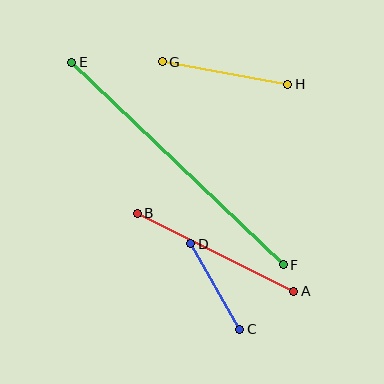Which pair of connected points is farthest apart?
Points E and F are farthest apart.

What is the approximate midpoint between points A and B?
The midpoint is at approximately (216, 252) pixels.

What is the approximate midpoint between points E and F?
The midpoint is at approximately (177, 163) pixels.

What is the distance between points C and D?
The distance is approximately 99 pixels.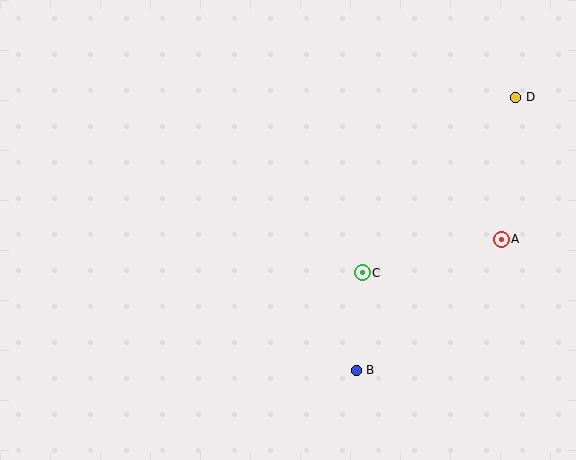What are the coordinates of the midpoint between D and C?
The midpoint between D and C is at (439, 185).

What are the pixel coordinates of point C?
Point C is at (362, 273).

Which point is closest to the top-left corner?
Point C is closest to the top-left corner.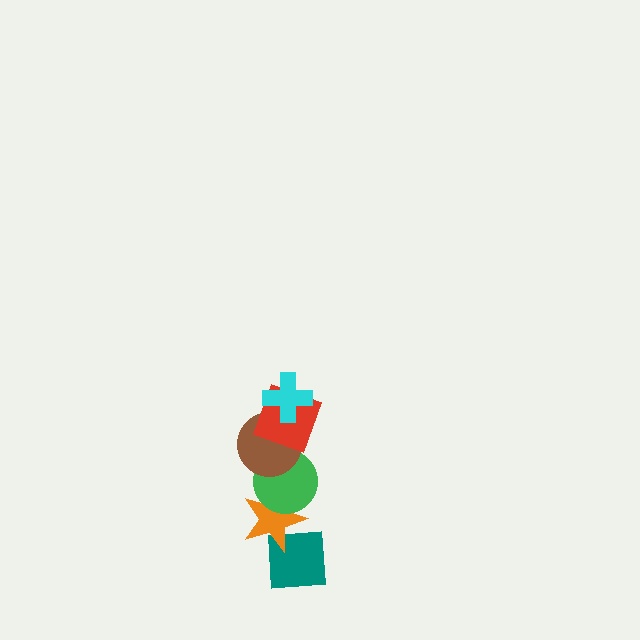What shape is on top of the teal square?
The orange star is on top of the teal square.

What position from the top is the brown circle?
The brown circle is 3rd from the top.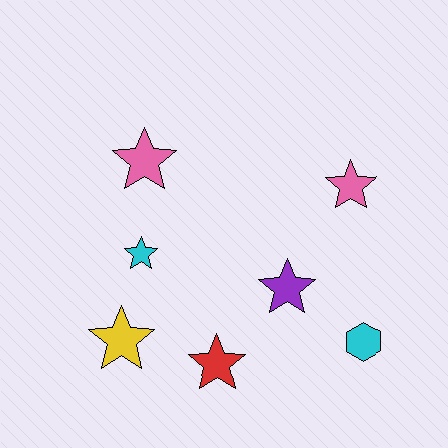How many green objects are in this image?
There are no green objects.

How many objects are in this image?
There are 7 objects.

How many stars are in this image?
There are 6 stars.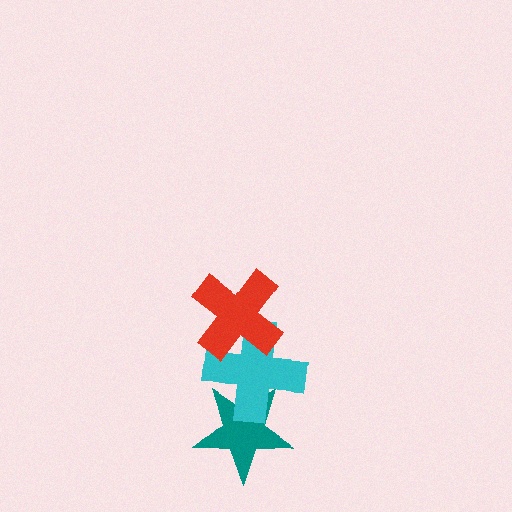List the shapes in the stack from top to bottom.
From top to bottom: the red cross, the cyan cross, the teal star.